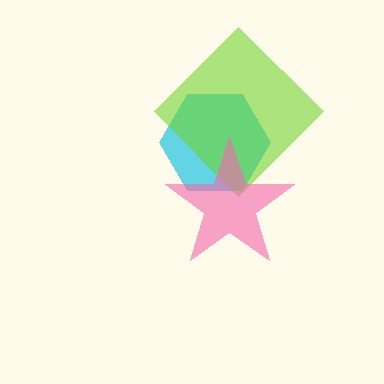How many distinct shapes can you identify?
There are 3 distinct shapes: a cyan hexagon, a lime diamond, a pink star.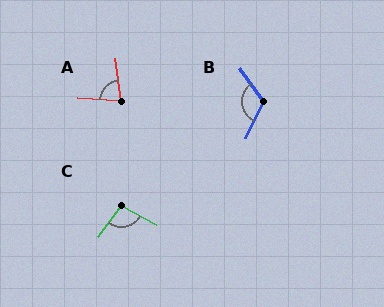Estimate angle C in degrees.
Approximately 97 degrees.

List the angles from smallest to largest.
A (78°), C (97°), B (120°).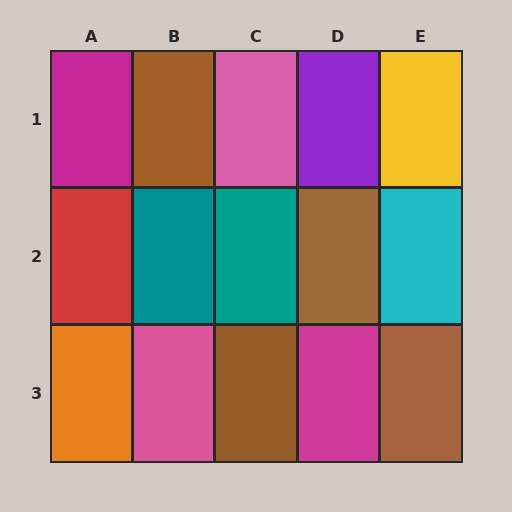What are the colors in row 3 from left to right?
Orange, pink, brown, magenta, brown.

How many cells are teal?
2 cells are teal.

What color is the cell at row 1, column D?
Purple.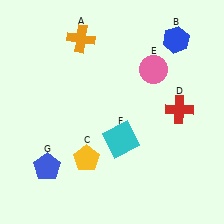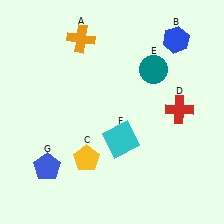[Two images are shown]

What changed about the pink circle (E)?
In Image 1, E is pink. In Image 2, it changed to teal.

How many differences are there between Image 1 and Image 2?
There is 1 difference between the two images.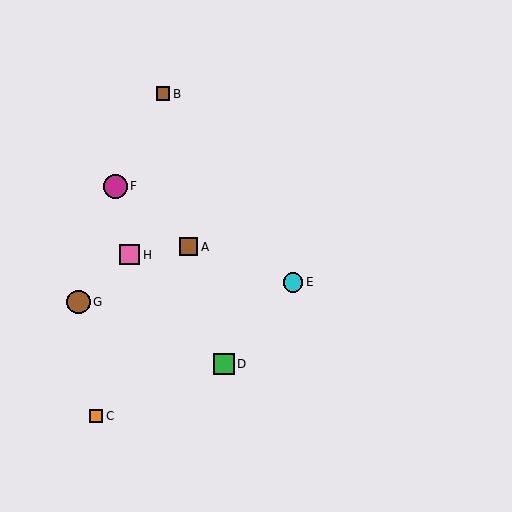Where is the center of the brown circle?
The center of the brown circle is at (79, 302).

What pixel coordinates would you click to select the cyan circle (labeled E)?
Click at (293, 282) to select the cyan circle E.